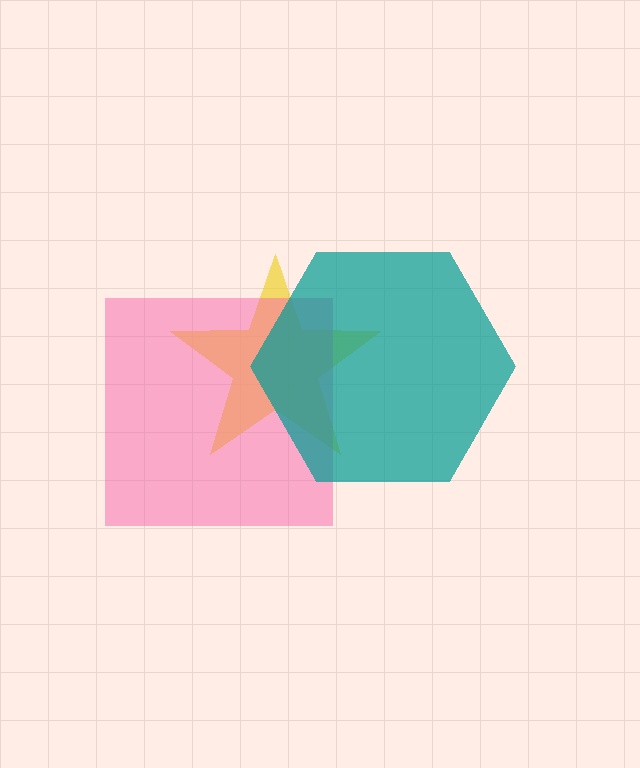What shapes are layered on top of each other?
The layered shapes are: a yellow star, a pink square, a teal hexagon.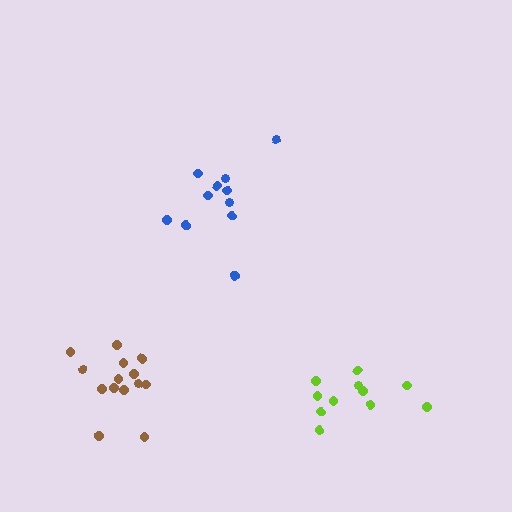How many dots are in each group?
Group 1: 11 dots, Group 2: 11 dots, Group 3: 14 dots (36 total).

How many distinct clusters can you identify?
There are 3 distinct clusters.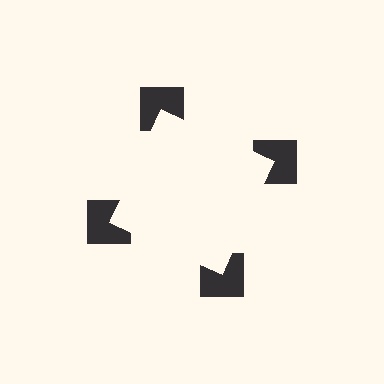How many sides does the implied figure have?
4 sides.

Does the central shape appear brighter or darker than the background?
It typically appears slightly brighter than the background, even though no actual brightness change is drawn.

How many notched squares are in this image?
There are 4 — one at each vertex of the illusory square.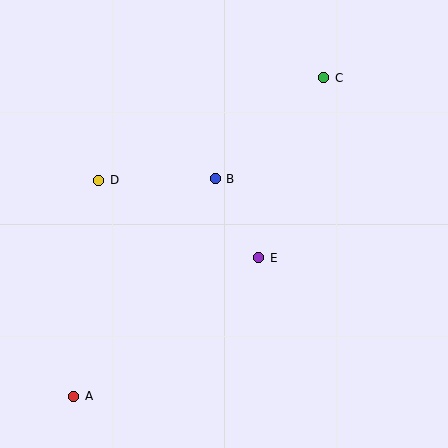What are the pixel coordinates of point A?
Point A is at (74, 396).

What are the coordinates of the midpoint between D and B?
The midpoint between D and B is at (157, 179).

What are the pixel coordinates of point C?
Point C is at (324, 78).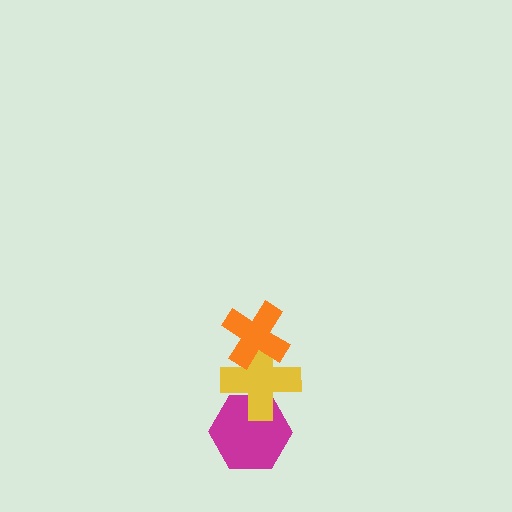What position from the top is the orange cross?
The orange cross is 1st from the top.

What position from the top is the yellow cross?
The yellow cross is 2nd from the top.